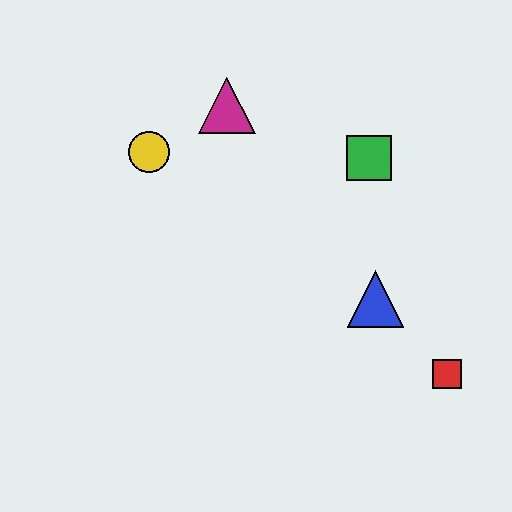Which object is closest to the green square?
The blue triangle is closest to the green square.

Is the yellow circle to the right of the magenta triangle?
No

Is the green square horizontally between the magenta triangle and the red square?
Yes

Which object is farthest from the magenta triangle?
The red square is farthest from the magenta triangle.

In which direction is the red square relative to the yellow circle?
The red square is to the right of the yellow circle.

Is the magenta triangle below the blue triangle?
No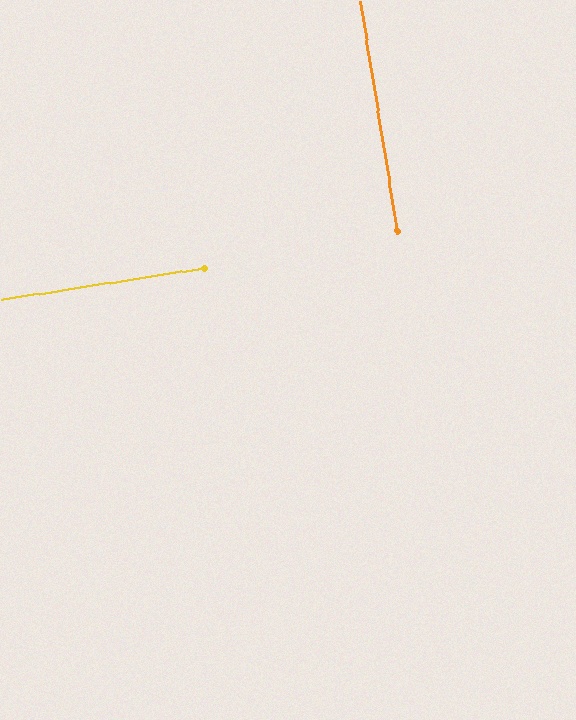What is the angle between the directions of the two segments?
Approximately 90 degrees.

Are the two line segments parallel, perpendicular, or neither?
Perpendicular — they meet at approximately 90°.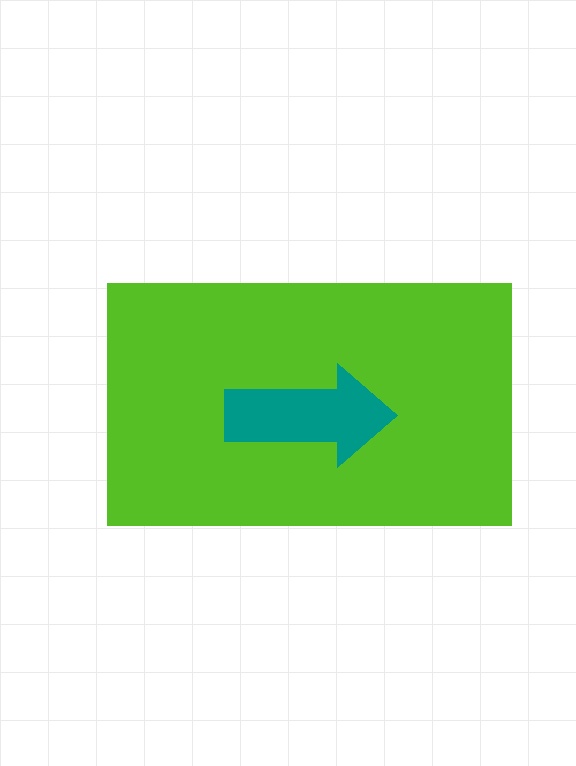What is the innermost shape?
The teal arrow.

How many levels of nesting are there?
2.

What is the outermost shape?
The lime rectangle.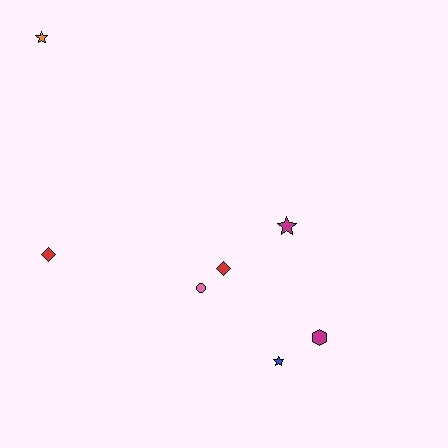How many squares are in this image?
There are no squares.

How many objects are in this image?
There are 7 objects.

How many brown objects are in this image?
There are no brown objects.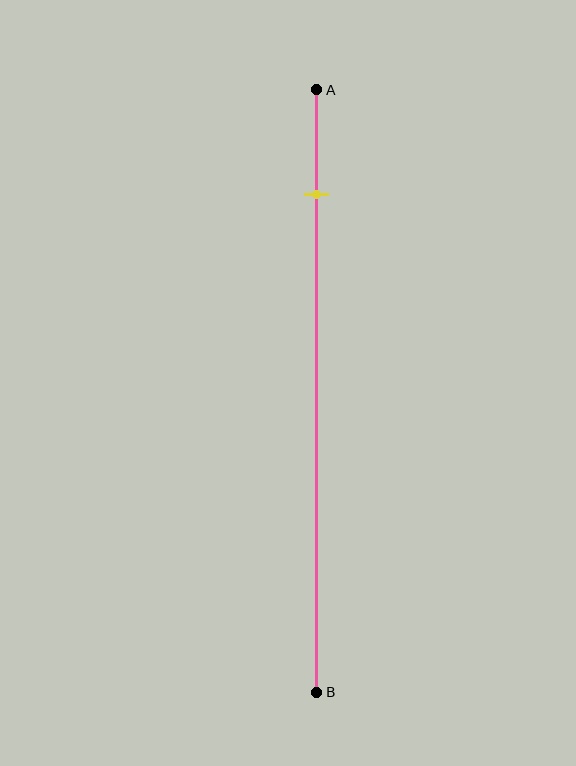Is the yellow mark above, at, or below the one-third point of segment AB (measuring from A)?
The yellow mark is above the one-third point of segment AB.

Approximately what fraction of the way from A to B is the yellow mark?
The yellow mark is approximately 15% of the way from A to B.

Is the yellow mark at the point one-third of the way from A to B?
No, the mark is at about 15% from A, not at the 33% one-third point.